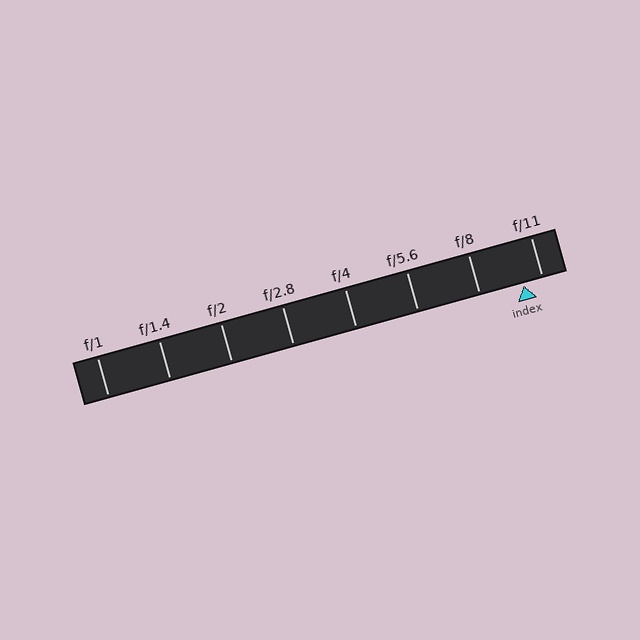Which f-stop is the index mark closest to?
The index mark is closest to f/11.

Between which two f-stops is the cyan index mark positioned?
The index mark is between f/8 and f/11.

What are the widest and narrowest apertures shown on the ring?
The widest aperture shown is f/1 and the narrowest is f/11.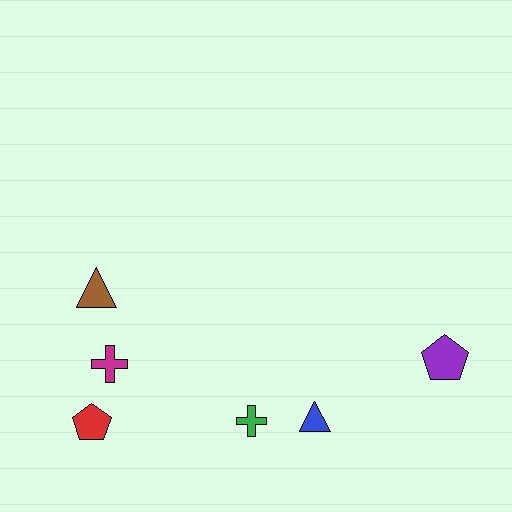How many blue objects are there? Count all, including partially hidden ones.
There is 1 blue object.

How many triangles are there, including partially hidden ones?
There are 2 triangles.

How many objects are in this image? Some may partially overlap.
There are 6 objects.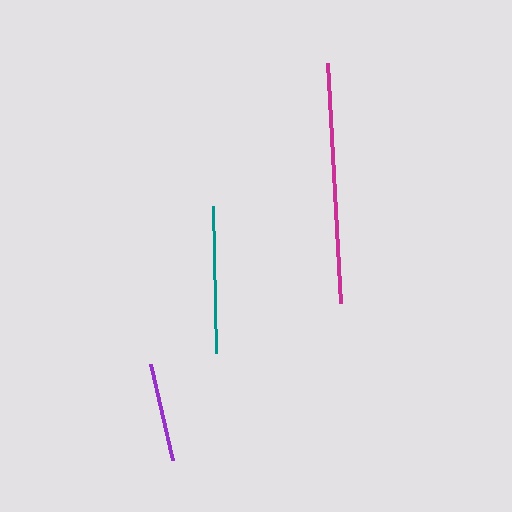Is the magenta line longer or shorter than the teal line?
The magenta line is longer than the teal line.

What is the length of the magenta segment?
The magenta segment is approximately 240 pixels long.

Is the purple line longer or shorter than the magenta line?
The magenta line is longer than the purple line.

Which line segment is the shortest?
The purple line is the shortest at approximately 99 pixels.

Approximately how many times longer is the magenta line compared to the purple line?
The magenta line is approximately 2.4 times the length of the purple line.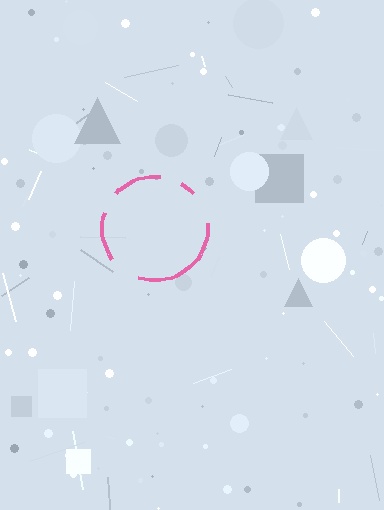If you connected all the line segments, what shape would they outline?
They would outline a circle.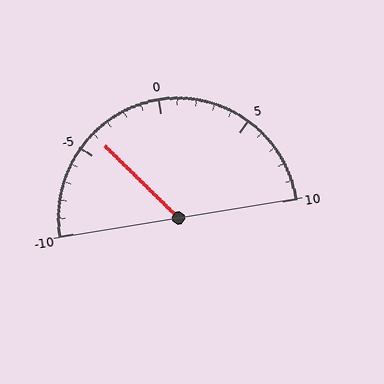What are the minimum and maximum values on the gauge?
The gauge ranges from -10 to 10.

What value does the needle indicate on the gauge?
The needle indicates approximately -4.